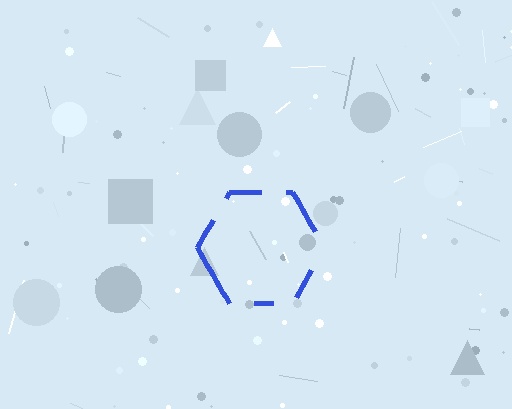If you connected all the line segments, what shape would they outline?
They would outline a hexagon.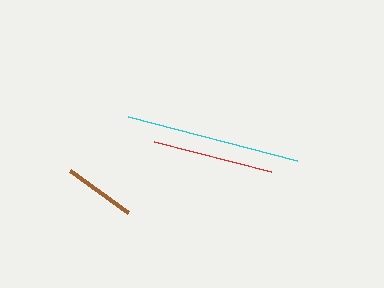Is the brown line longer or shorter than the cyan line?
The cyan line is longer than the brown line.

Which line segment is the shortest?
The brown line is the shortest at approximately 71 pixels.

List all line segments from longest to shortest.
From longest to shortest: cyan, red, brown.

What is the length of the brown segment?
The brown segment is approximately 71 pixels long.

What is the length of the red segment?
The red segment is approximately 120 pixels long.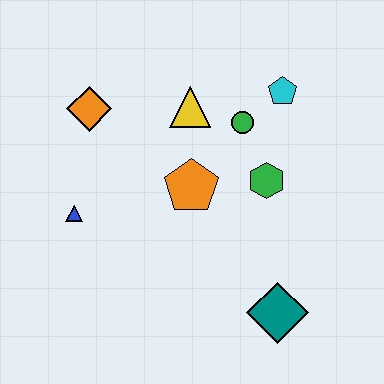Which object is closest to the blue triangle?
The orange diamond is closest to the blue triangle.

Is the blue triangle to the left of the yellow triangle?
Yes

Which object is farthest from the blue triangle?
The cyan pentagon is farthest from the blue triangle.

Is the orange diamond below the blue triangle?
No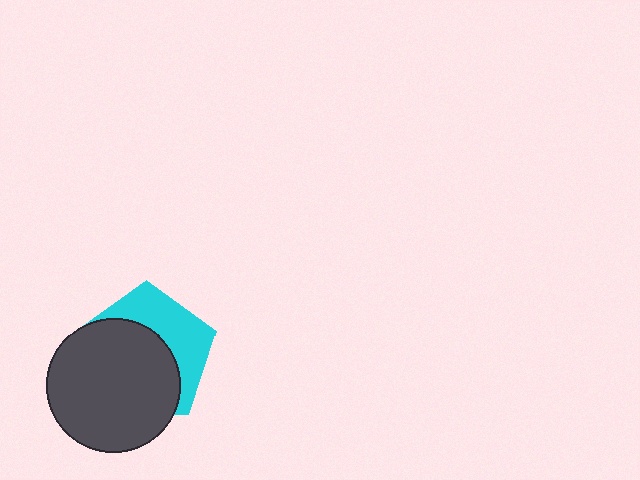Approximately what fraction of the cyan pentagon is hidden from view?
Roughly 61% of the cyan pentagon is hidden behind the dark gray circle.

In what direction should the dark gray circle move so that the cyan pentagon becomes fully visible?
The dark gray circle should move toward the lower-left. That is the shortest direction to clear the overlap and leave the cyan pentagon fully visible.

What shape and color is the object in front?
The object in front is a dark gray circle.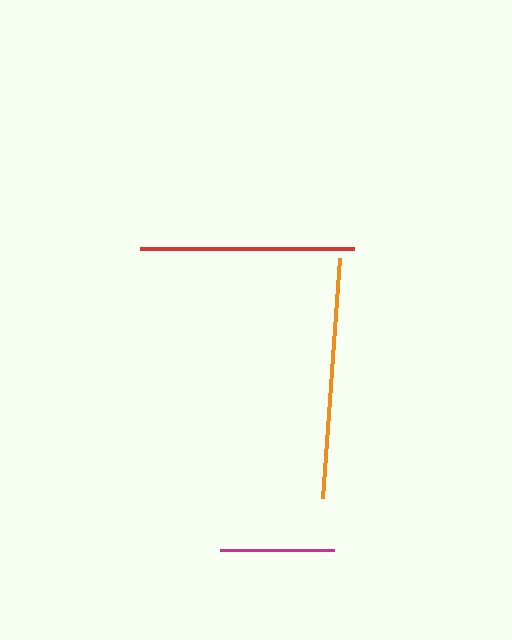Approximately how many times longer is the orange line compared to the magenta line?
The orange line is approximately 2.1 times the length of the magenta line.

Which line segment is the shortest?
The magenta line is the shortest at approximately 114 pixels.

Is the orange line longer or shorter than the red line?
The orange line is longer than the red line.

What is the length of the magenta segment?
The magenta segment is approximately 114 pixels long.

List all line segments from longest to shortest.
From longest to shortest: orange, red, magenta.